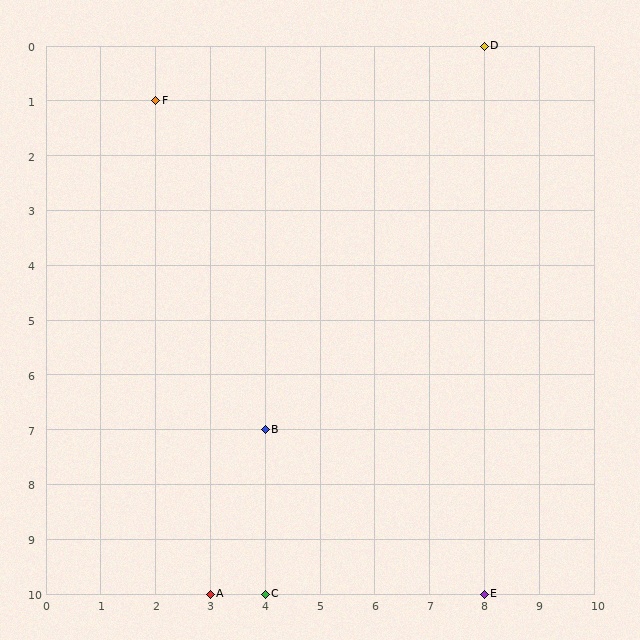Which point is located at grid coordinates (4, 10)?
Point C is at (4, 10).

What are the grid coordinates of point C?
Point C is at grid coordinates (4, 10).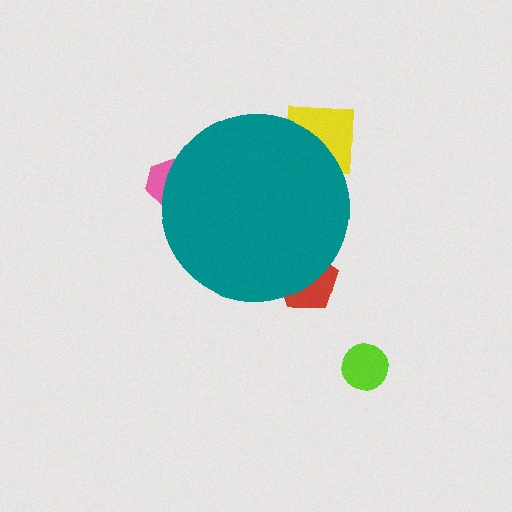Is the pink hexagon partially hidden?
Yes, the pink hexagon is partially hidden behind the teal circle.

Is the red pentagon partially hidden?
Yes, the red pentagon is partially hidden behind the teal circle.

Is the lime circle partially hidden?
No, the lime circle is fully visible.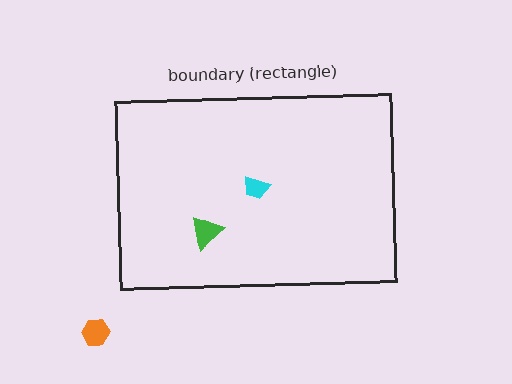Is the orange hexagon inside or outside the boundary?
Outside.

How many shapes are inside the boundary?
2 inside, 1 outside.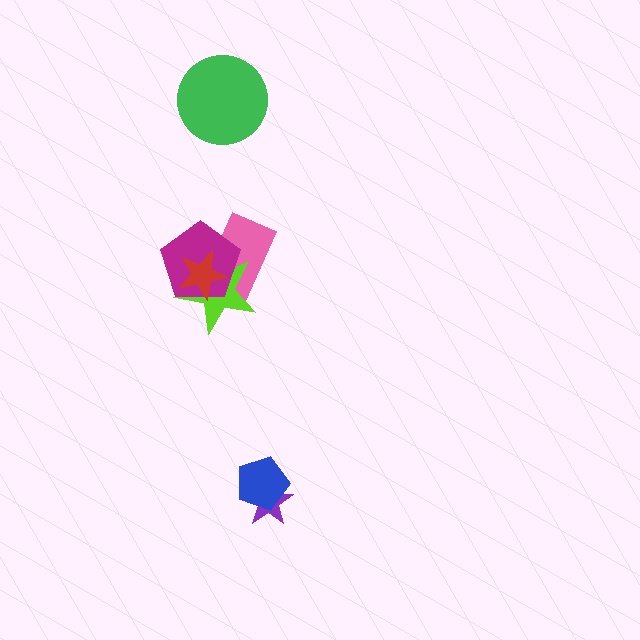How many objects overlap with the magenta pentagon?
3 objects overlap with the magenta pentagon.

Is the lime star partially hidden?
Yes, it is partially covered by another shape.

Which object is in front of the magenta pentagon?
The red star is in front of the magenta pentagon.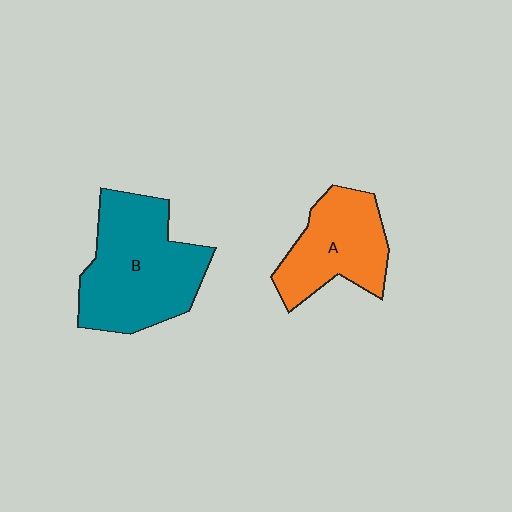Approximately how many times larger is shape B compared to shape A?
Approximately 1.5 times.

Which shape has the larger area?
Shape B (teal).